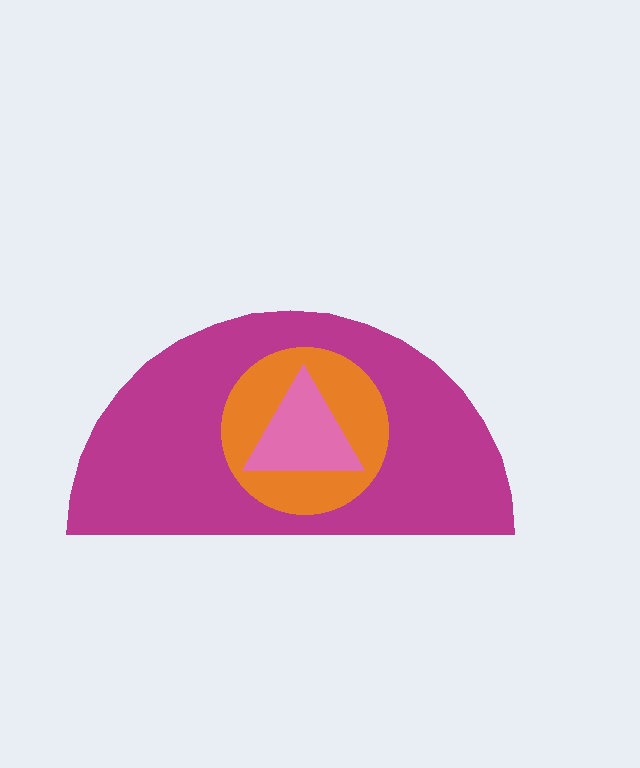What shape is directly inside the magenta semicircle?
The orange circle.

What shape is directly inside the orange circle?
The pink triangle.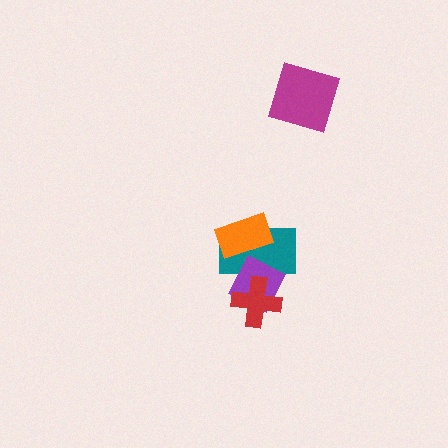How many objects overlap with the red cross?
2 objects overlap with the red cross.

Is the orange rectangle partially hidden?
No, no other shape covers it.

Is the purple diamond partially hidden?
Yes, it is partially covered by another shape.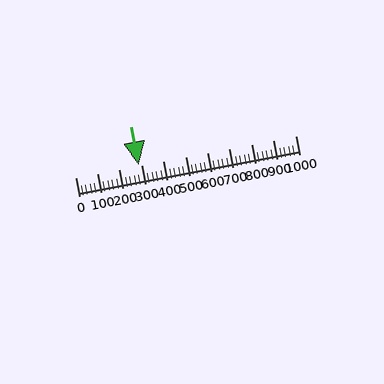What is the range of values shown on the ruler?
The ruler shows values from 0 to 1000.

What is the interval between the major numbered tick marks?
The major tick marks are spaced 100 units apart.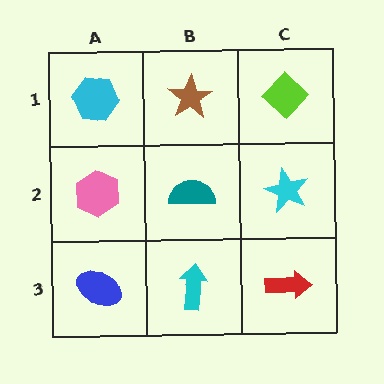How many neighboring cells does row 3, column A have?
2.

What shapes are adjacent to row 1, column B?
A teal semicircle (row 2, column B), a cyan hexagon (row 1, column A), a lime diamond (row 1, column C).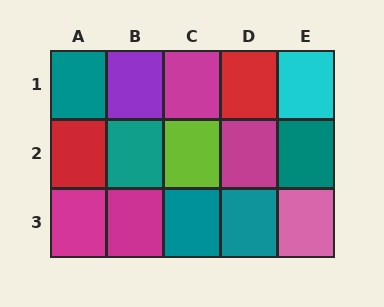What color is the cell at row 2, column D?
Magenta.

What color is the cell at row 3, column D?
Teal.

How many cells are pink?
1 cell is pink.